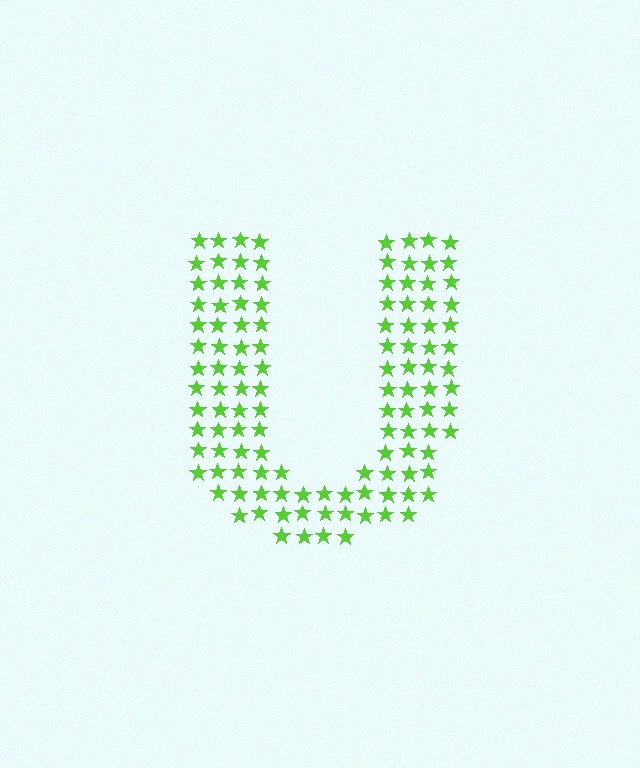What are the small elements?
The small elements are stars.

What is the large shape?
The large shape is the letter U.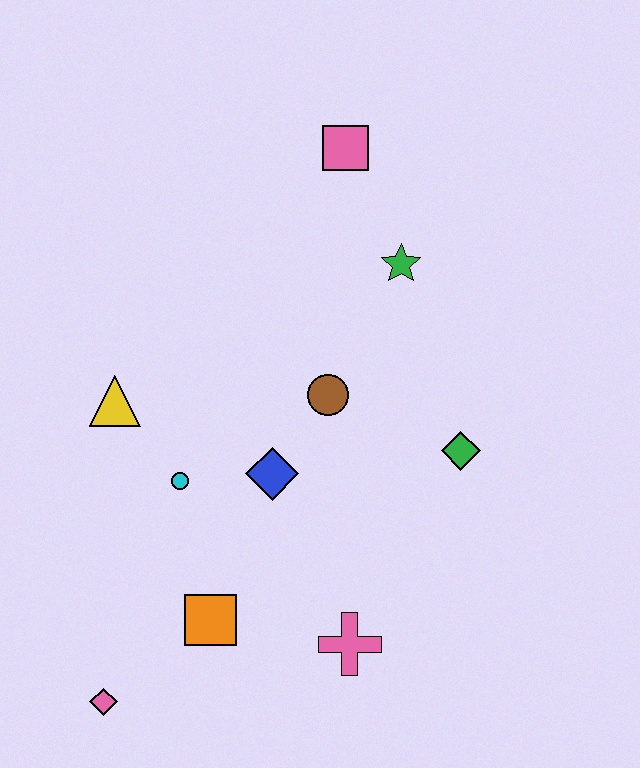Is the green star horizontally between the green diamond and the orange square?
Yes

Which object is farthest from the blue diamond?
The pink square is farthest from the blue diamond.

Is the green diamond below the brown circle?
Yes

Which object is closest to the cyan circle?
The blue diamond is closest to the cyan circle.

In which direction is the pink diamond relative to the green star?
The pink diamond is below the green star.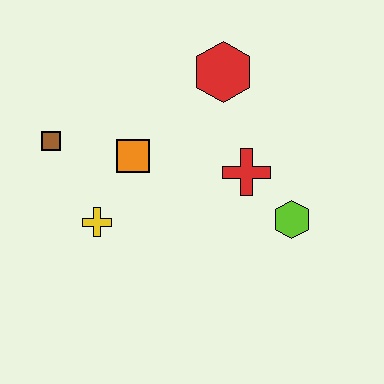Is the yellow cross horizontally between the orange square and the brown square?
Yes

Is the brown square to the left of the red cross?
Yes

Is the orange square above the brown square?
No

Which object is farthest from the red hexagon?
The yellow cross is farthest from the red hexagon.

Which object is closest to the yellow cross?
The orange square is closest to the yellow cross.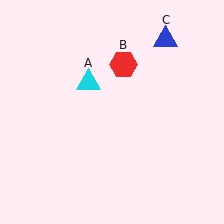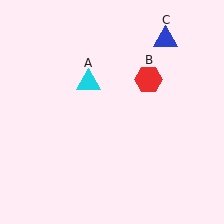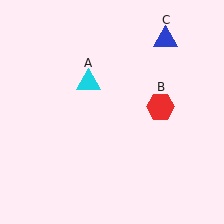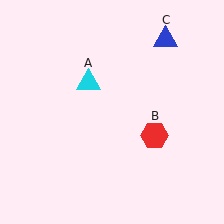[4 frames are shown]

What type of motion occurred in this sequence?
The red hexagon (object B) rotated clockwise around the center of the scene.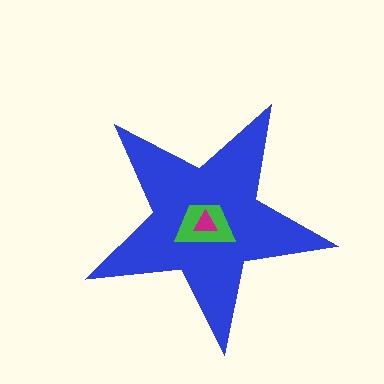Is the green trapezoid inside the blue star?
Yes.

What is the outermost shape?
The blue star.